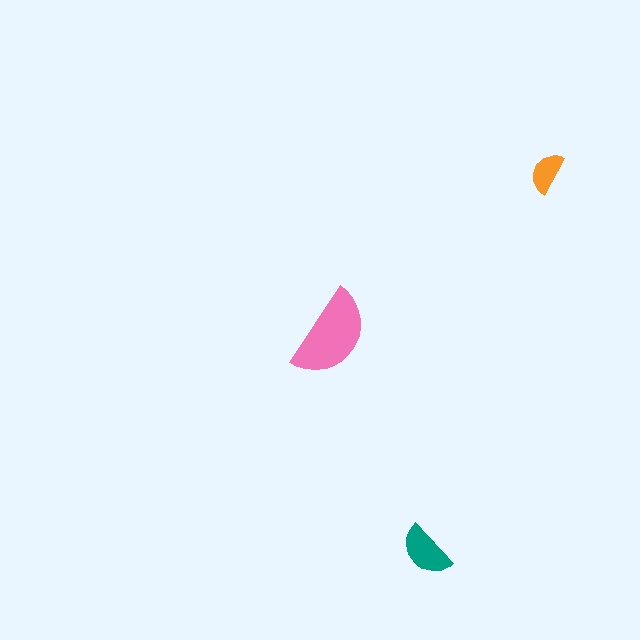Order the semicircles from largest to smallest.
the pink one, the teal one, the orange one.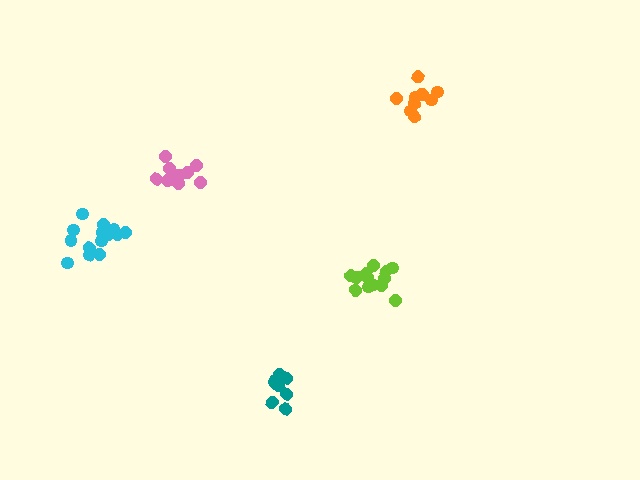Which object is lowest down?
The teal cluster is bottommost.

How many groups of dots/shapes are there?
There are 5 groups.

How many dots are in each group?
Group 1: 11 dots, Group 2: 9 dots, Group 3: 13 dots, Group 4: 15 dots, Group 5: 10 dots (58 total).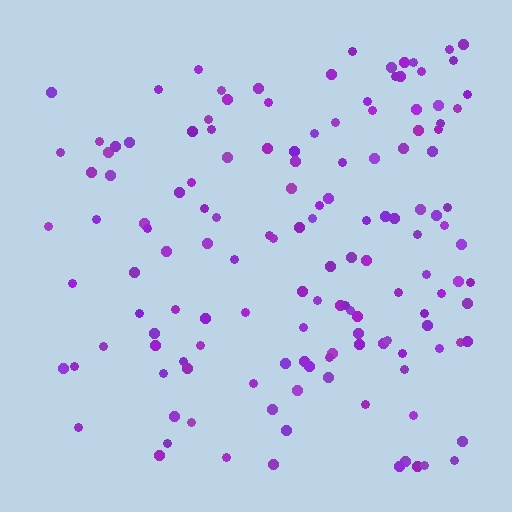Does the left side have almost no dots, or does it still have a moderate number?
Still a moderate number, just noticeably fewer than the right.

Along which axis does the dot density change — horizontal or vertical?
Horizontal.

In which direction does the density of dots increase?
From left to right, with the right side densest.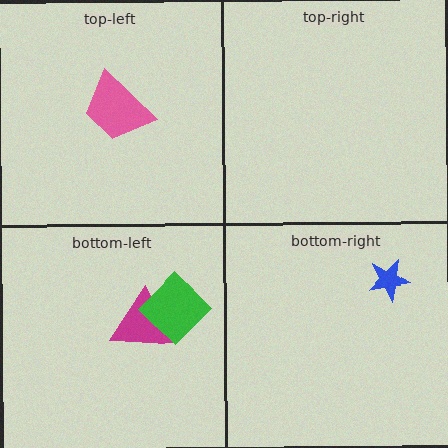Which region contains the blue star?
The bottom-right region.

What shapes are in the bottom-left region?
The magenta triangle, the green diamond.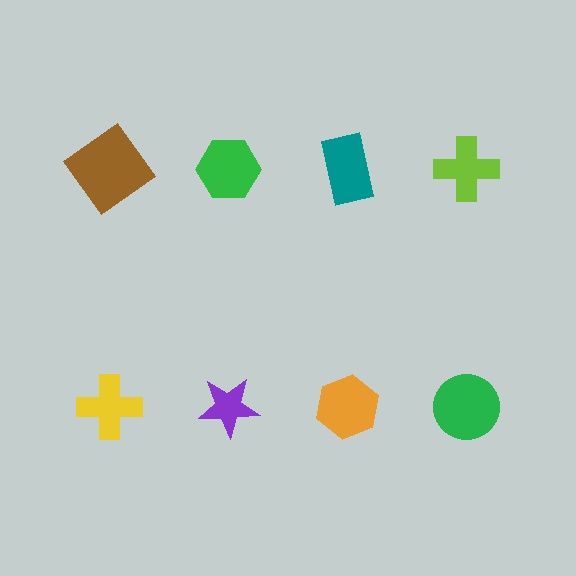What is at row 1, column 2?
A green hexagon.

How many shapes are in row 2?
4 shapes.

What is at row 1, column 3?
A teal rectangle.